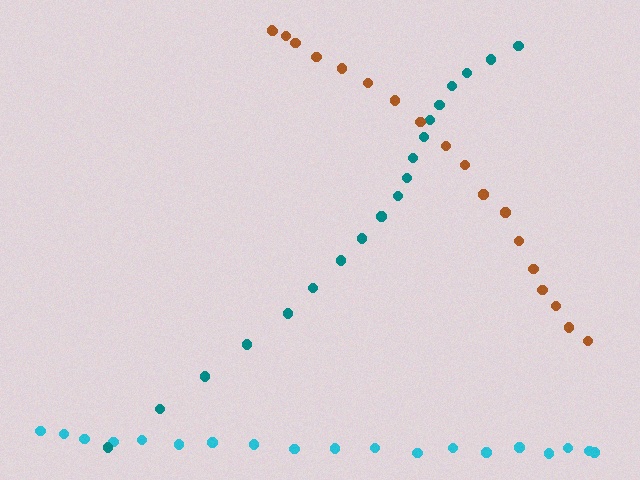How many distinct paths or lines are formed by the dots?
There are 3 distinct paths.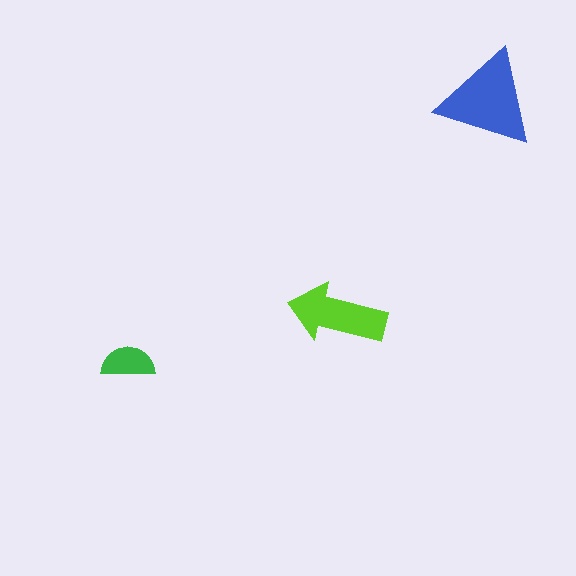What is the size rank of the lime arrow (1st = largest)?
2nd.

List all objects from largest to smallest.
The blue triangle, the lime arrow, the green semicircle.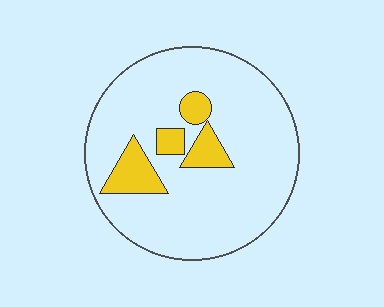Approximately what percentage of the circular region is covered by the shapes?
Approximately 15%.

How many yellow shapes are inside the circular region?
4.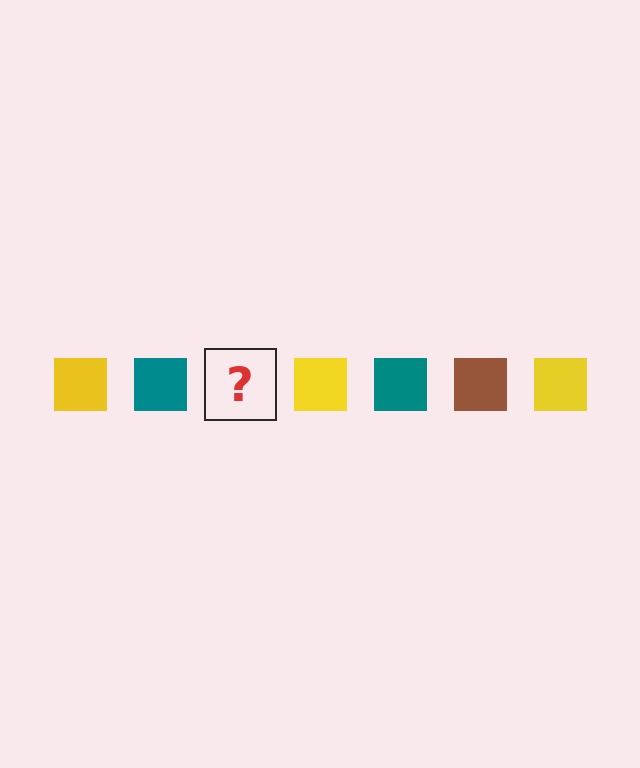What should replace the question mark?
The question mark should be replaced with a brown square.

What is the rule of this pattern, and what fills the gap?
The rule is that the pattern cycles through yellow, teal, brown squares. The gap should be filled with a brown square.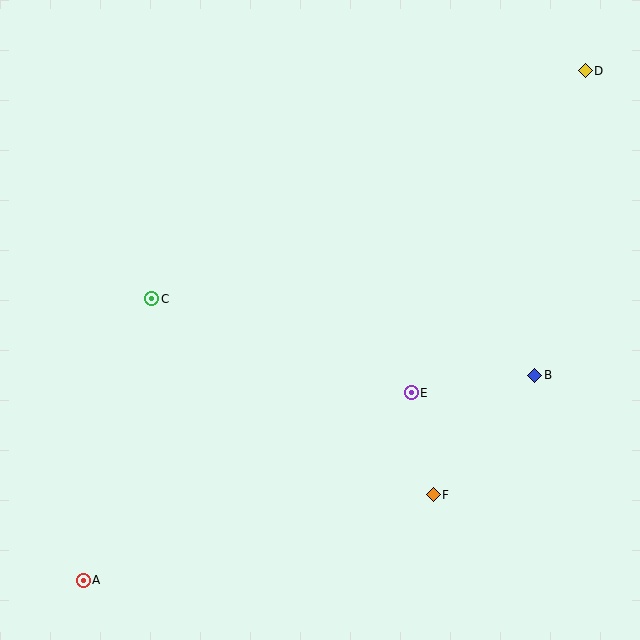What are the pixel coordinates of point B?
Point B is at (535, 375).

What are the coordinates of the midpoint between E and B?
The midpoint between E and B is at (473, 384).